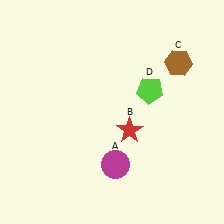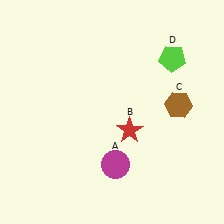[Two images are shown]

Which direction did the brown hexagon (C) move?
The brown hexagon (C) moved down.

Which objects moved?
The objects that moved are: the brown hexagon (C), the lime pentagon (D).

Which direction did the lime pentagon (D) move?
The lime pentagon (D) moved up.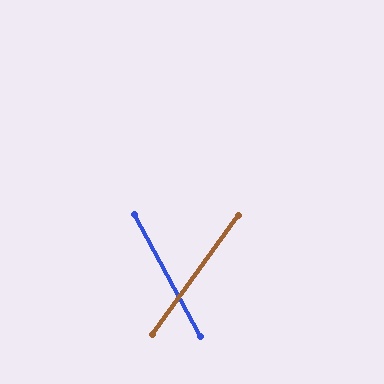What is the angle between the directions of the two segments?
Approximately 64 degrees.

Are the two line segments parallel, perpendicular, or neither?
Neither parallel nor perpendicular — they differ by about 64°.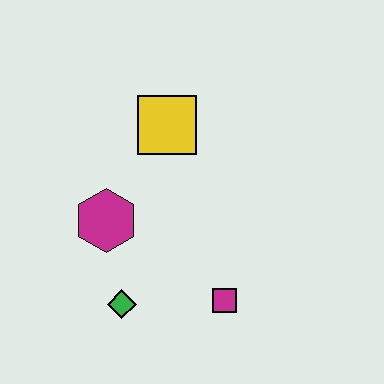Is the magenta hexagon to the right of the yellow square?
No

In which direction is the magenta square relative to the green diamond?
The magenta square is to the right of the green diamond.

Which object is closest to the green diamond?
The magenta hexagon is closest to the green diamond.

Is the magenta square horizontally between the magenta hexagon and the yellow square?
No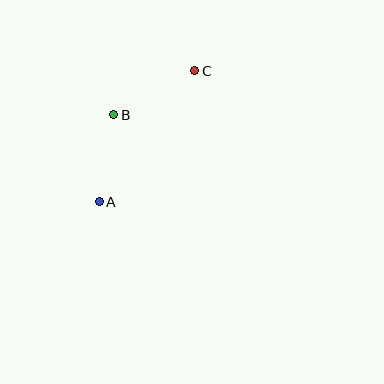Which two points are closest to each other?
Points A and B are closest to each other.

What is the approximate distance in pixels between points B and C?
The distance between B and C is approximately 92 pixels.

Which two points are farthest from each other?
Points A and C are farthest from each other.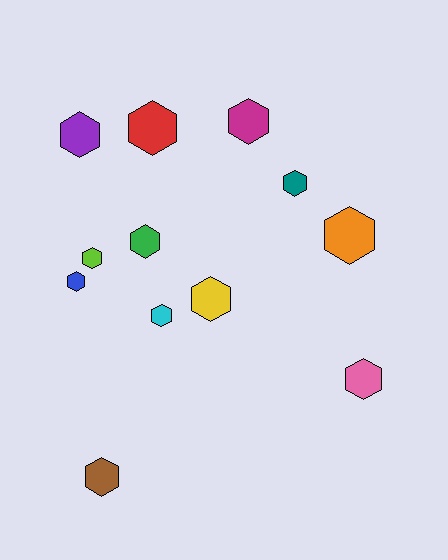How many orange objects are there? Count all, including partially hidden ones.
There is 1 orange object.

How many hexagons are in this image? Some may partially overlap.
There are 12 hexagons.